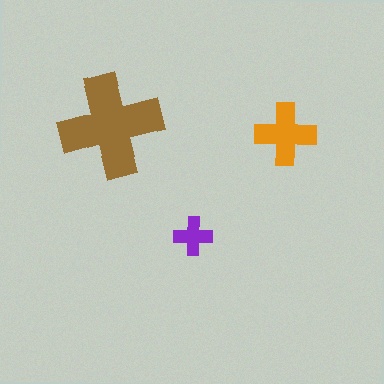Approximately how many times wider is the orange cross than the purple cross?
About 1.5 times wider.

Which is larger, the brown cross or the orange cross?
The brown one.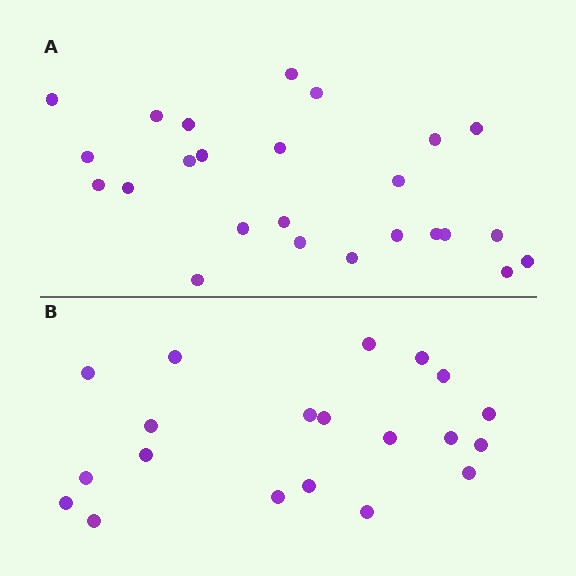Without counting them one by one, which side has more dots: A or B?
Region A (the top region) has more dots.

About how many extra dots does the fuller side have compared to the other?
Region A has about 5 more dots than region B.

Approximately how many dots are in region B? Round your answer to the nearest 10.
About 20 dots.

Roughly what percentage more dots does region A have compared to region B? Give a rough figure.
About 25% more.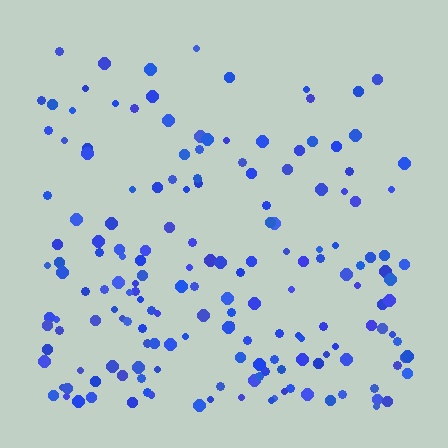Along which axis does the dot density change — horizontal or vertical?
Vertical.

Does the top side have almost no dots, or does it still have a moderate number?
Still a moderate number, just noticeably fewer than the bottom.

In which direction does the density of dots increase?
From top to bottom, with the bottom side densest.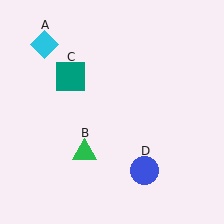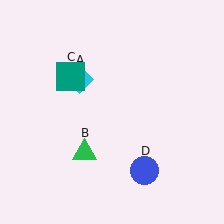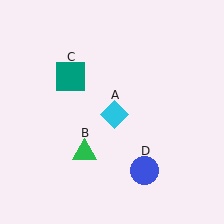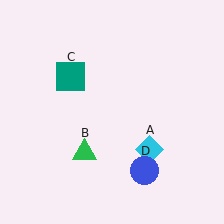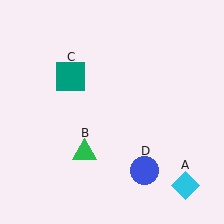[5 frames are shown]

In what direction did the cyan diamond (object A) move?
The cyan diamond (object A) moved down and to the right.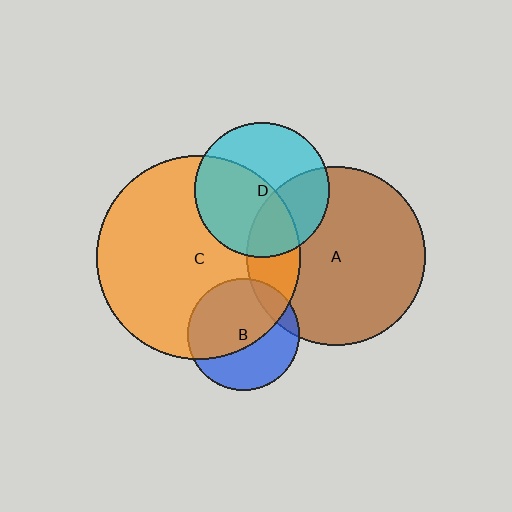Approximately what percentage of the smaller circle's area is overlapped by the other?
Approximately 50%.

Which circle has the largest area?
Circle C (orange).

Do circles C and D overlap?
Yes.